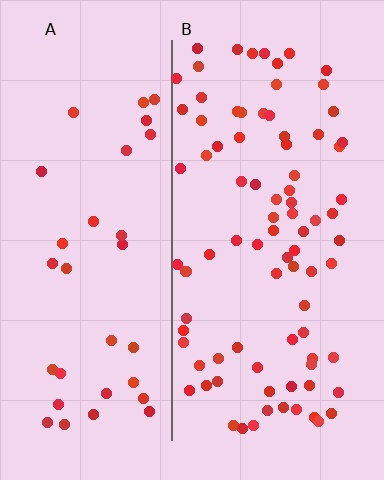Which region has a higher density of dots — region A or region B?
B (the right).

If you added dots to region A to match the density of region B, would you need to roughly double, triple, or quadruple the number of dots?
Approximately triple.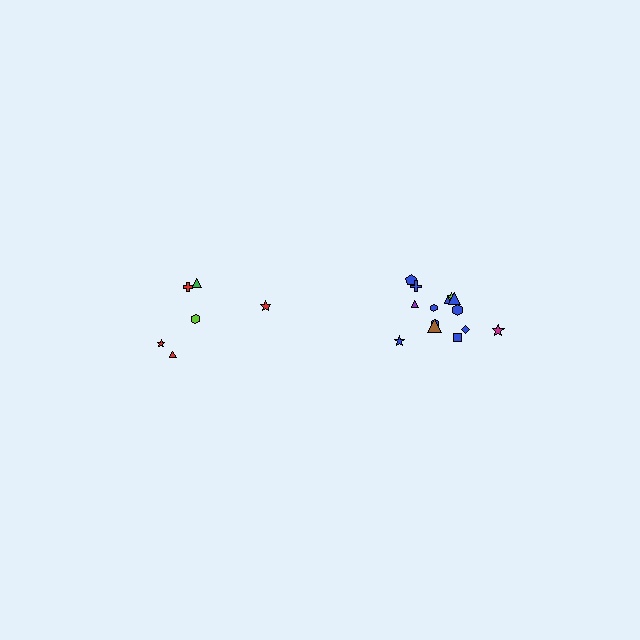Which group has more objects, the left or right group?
The right group.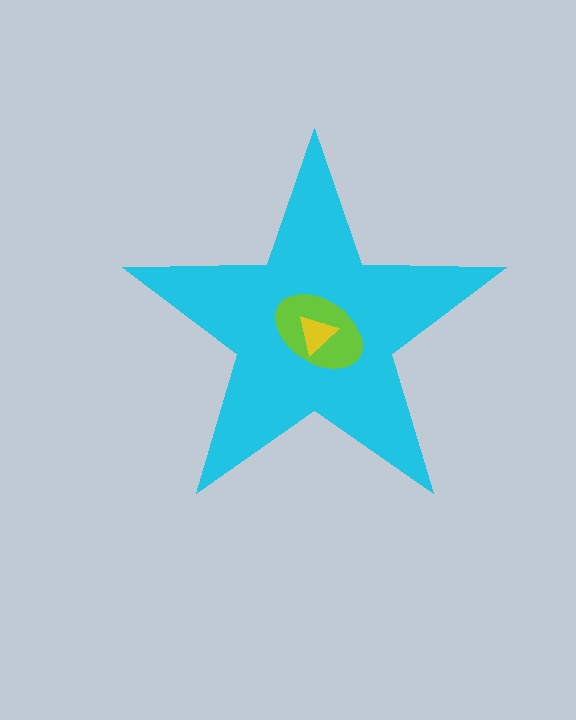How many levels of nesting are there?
3.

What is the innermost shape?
The yellow triangle.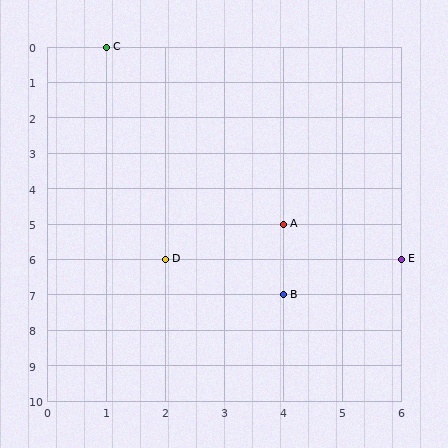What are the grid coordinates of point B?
Point B is at grid coordinates (4, 7).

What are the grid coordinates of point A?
Point A is at grid coordinates (4, 5).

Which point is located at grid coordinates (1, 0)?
Point C is at (1, 0).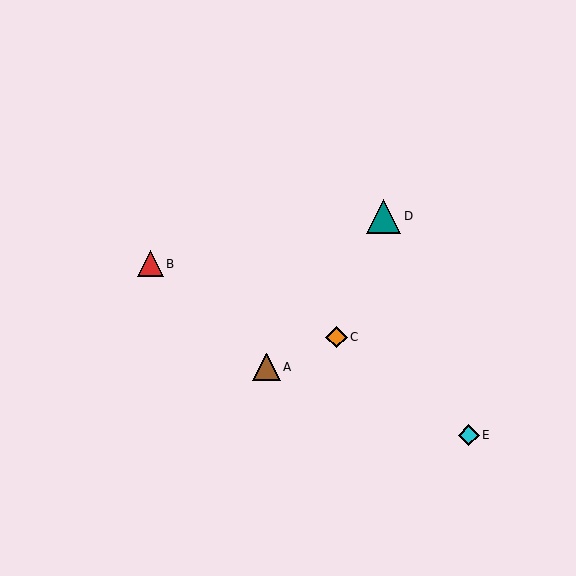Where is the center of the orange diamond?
The center of the orange diamond is at (336, 337).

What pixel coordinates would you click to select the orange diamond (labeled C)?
Click at (336, 337) to select the orange diamond C.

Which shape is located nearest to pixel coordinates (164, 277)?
The red triangle (labeled B) at (150, 264) is nearest to that location.